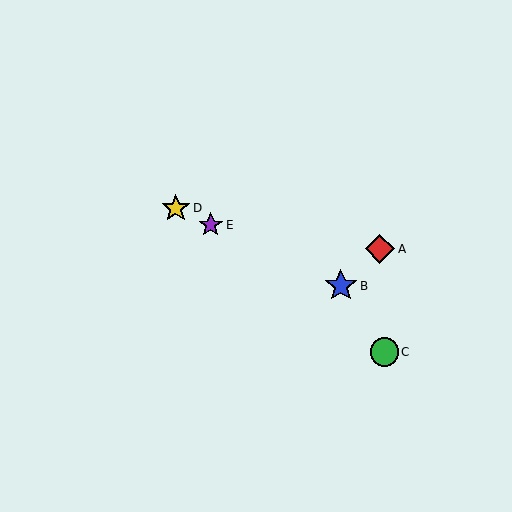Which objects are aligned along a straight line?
Objects B, D, E are aligned along a straight line.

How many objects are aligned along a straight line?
3 objects (B, D, E) are aligned along a straight line.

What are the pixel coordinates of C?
Object C is at (384, 352).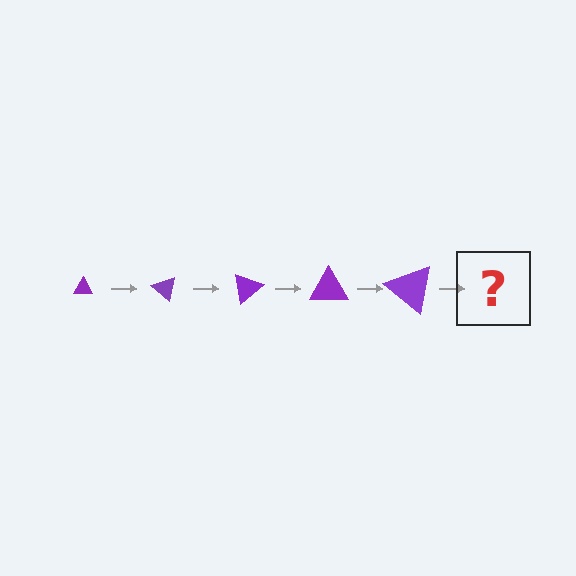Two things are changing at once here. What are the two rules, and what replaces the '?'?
The two rules are that the triangle grows larger each step and it rotates 40 degrees each step. The '?' should be a triangle, larger than the previous one and rotated 200 degrees from the start.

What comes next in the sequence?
The next element should be a triangle, larger than the previous one and rotated 200 degrees from the start.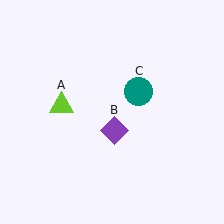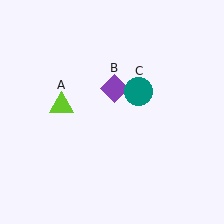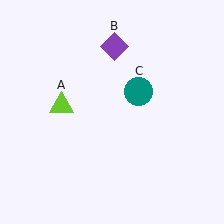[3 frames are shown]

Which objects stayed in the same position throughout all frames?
Lime triangle (object A) and teal circle (object C) remained stationary.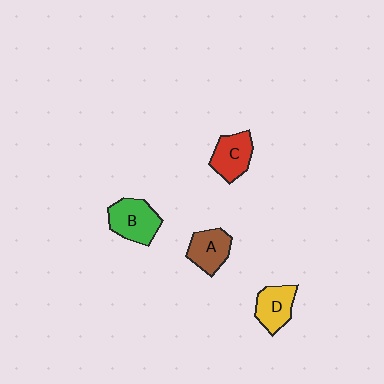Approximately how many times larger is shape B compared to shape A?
Approximately 1.2 times.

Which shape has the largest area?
Shape B (green).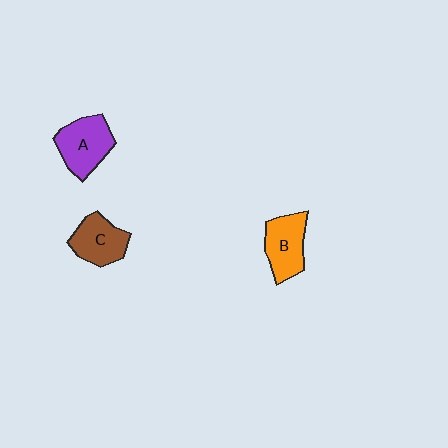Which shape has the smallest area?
Shape C (brown).